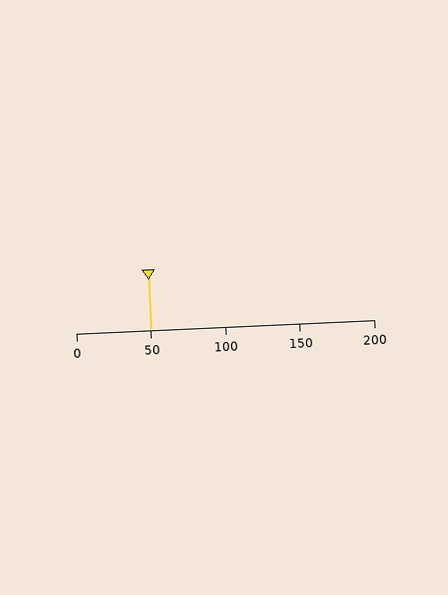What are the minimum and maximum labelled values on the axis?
The axis runs from 0 to 200.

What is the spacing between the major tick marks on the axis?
The major ticks are spaced 50 apart.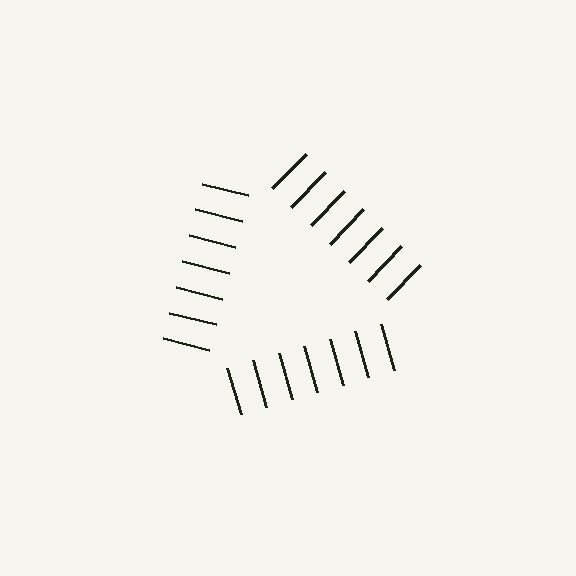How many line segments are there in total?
21 — 7 along each of the 3 edges.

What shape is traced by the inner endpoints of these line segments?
An illusory triangle — the line segments terminate on its edges but no continuous stroke is drawn.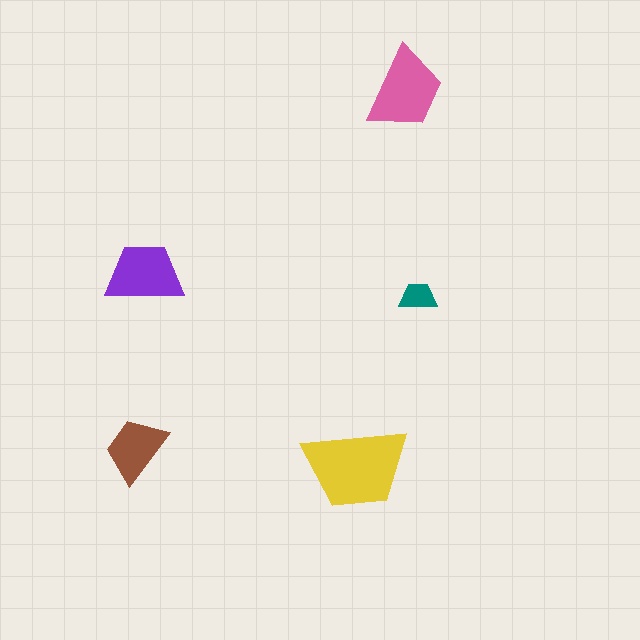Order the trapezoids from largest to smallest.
the yellow one, the pink one, the purple one, the brown one, the teal one.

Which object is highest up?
The pink trapezoid is topmost.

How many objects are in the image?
There are 5 objects in the image.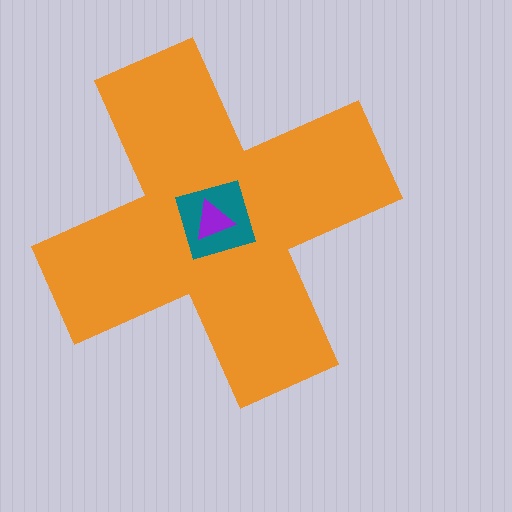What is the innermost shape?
The purple triangle.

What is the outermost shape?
The orange cross.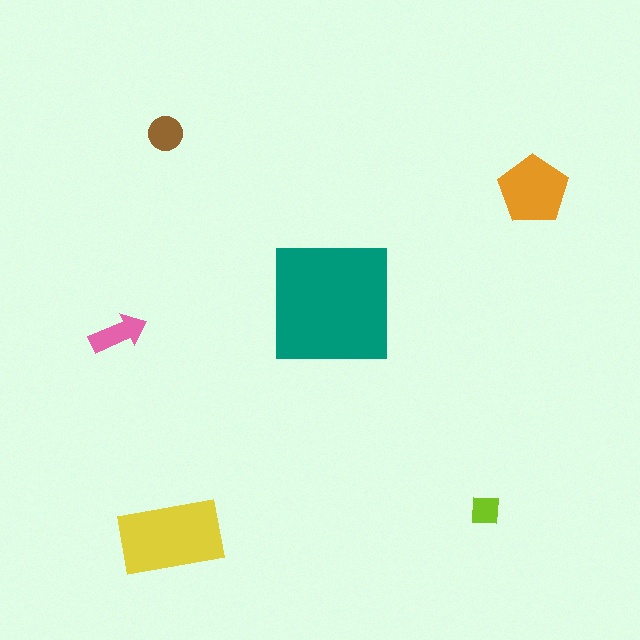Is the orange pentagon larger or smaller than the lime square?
Larger.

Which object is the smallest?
The lime square.